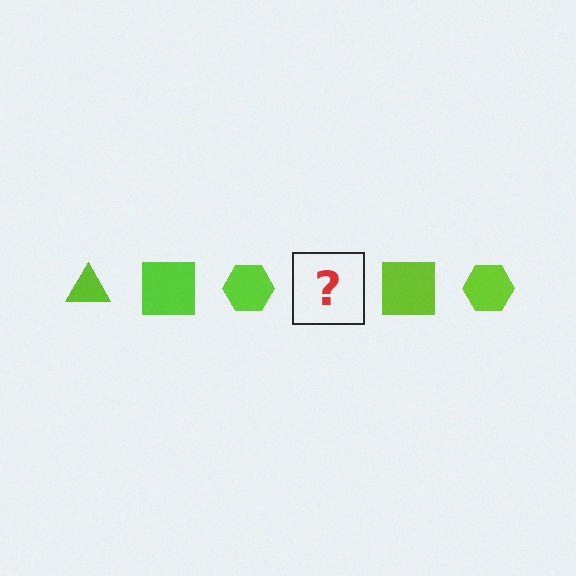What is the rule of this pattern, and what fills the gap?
The rule is that the pattern cycles through triangle, square, hexagon shapes in lime. The gap should be filled with a lime triangle.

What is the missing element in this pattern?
The missing element is a lime triangle.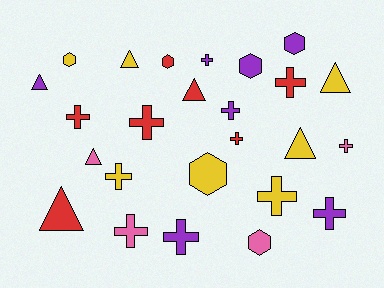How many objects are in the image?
There are 25 objects.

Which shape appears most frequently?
Cross, with 12 objects.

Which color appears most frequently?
Yellow, with 7 objects.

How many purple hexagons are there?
There are 2 purple hexagons.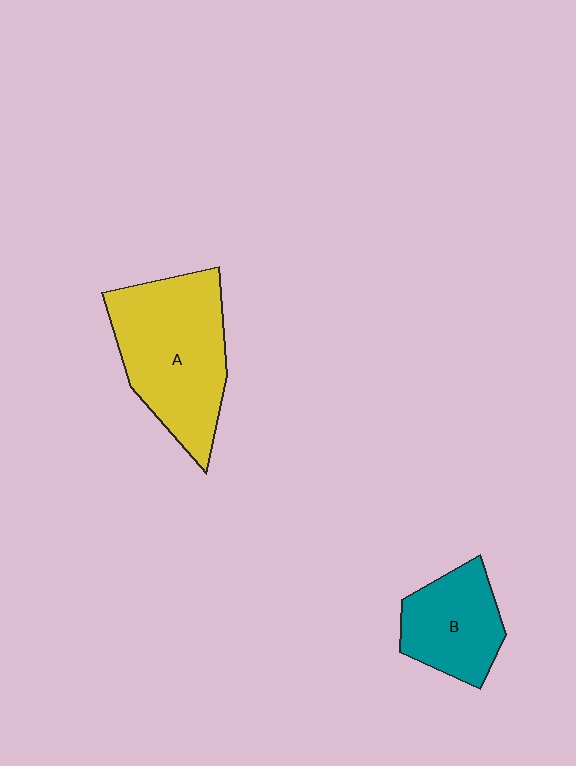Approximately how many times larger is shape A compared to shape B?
Approximately 1.7 times.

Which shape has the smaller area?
Shape B (teal).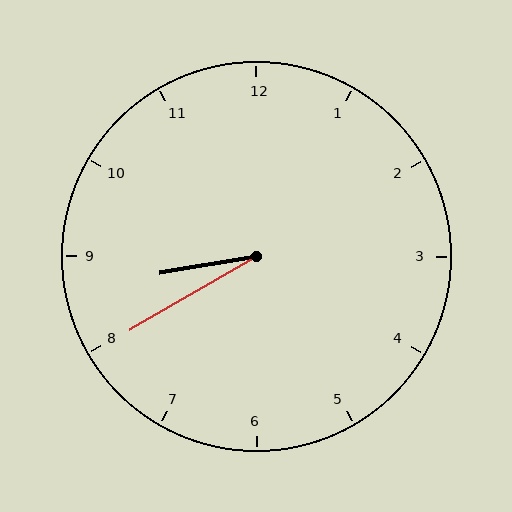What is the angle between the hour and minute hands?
Approximately 20 degrees.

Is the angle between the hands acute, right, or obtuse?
It is acute.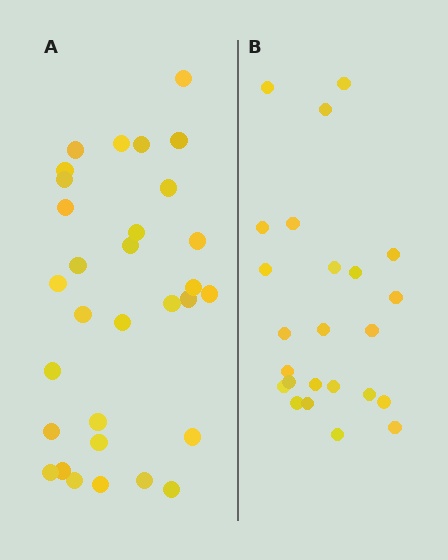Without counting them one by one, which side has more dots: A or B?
Region A (the left region) has more dots.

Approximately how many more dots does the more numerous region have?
Region A has roughly 8 or so more dots than region B.